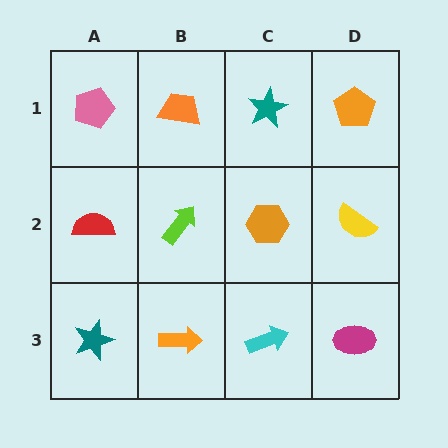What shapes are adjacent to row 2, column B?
An orange trapezoid (row 1, column B), an orange arrow (row 3, column B), a red semicircle (row 2, column A), an orange hexagon (row 2, column C).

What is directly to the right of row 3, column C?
A magenta ellipse.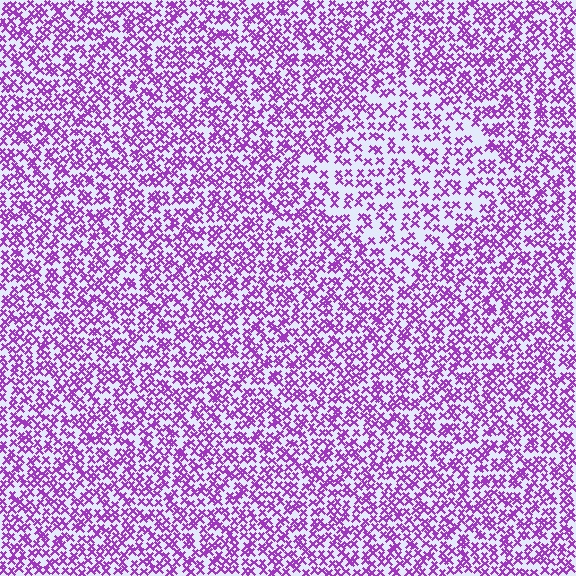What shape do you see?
I see a diamond.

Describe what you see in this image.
The image contains small purple elements arranged at two different densities. A diamond-shaped region is visible where the elements are less densely packed than the surrounding area.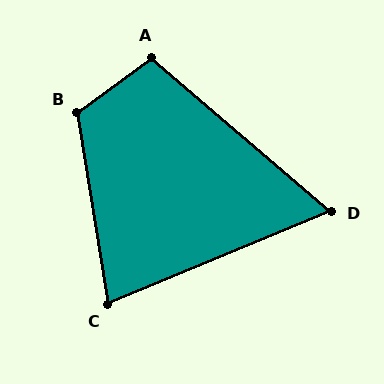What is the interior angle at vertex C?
Approximately 77 degrees (acute).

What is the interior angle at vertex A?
Approximately 103 degrees (obtuse).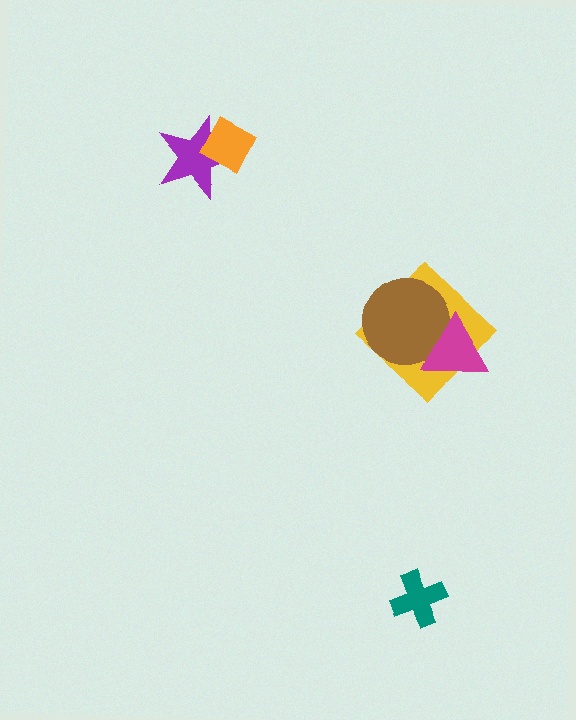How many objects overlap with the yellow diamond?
2 objects overlap with the yellow diamond.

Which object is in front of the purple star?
The orange diamond is in front of the purple star.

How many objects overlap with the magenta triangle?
2 objects overlap with the magenta triangle.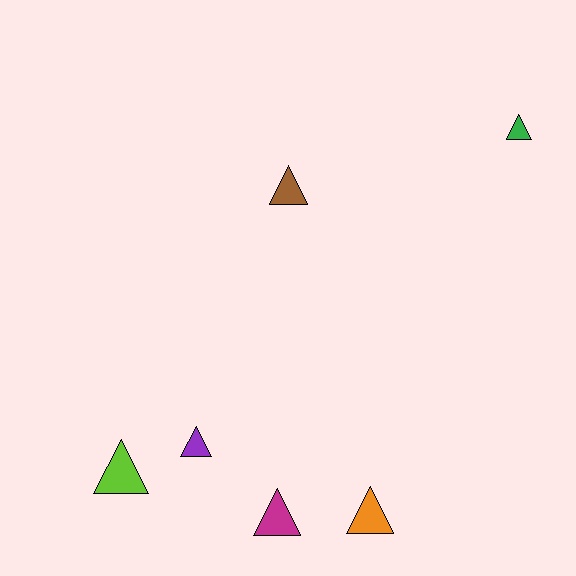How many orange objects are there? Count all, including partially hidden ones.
There is 1 orange object.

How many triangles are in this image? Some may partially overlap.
There are 6 triangles.